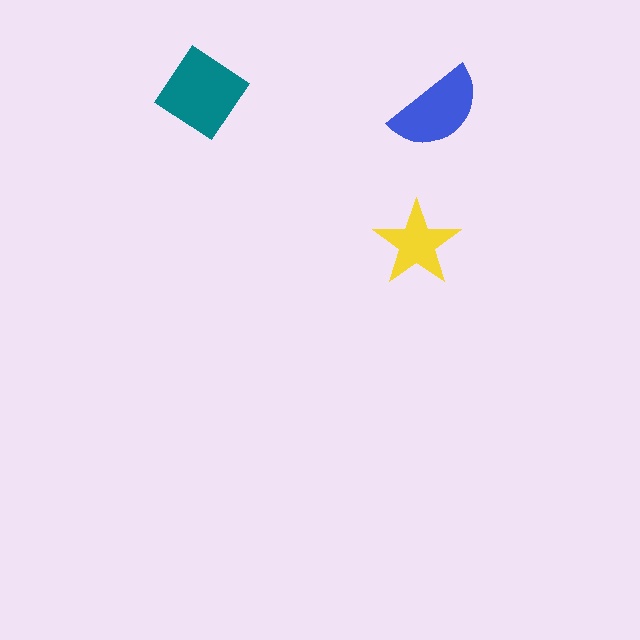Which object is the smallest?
The yellow star.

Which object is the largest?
The teal diamond.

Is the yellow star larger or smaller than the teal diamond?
Smaller.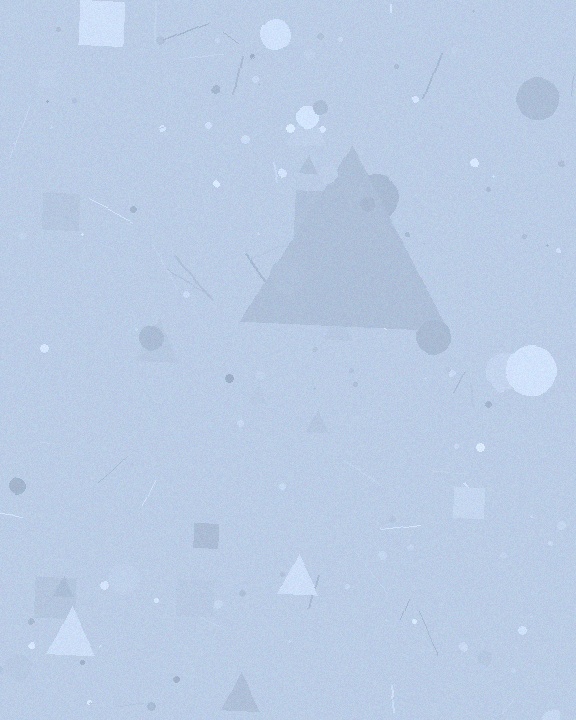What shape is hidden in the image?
A triangle is hidden in the image.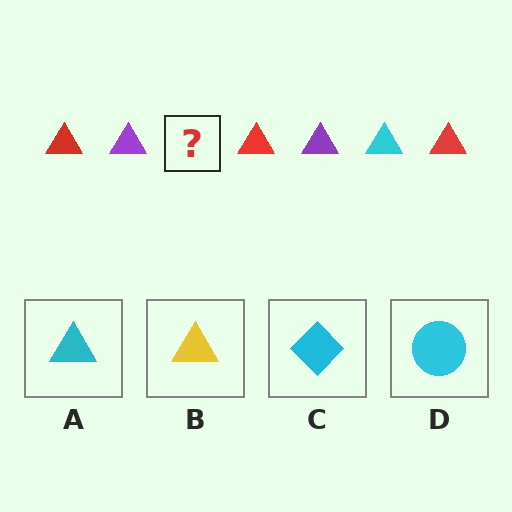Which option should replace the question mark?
Option A.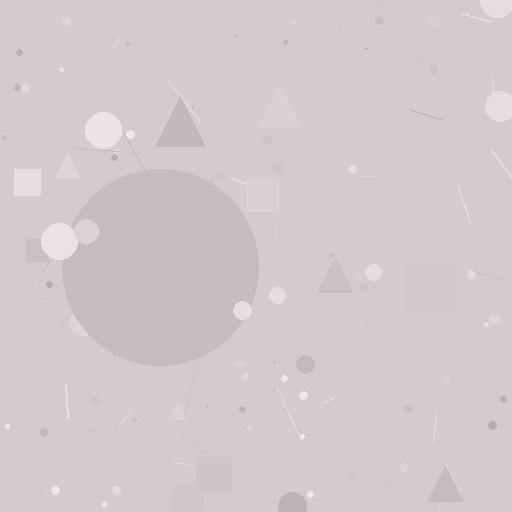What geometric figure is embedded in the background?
A circle is embedded in the background.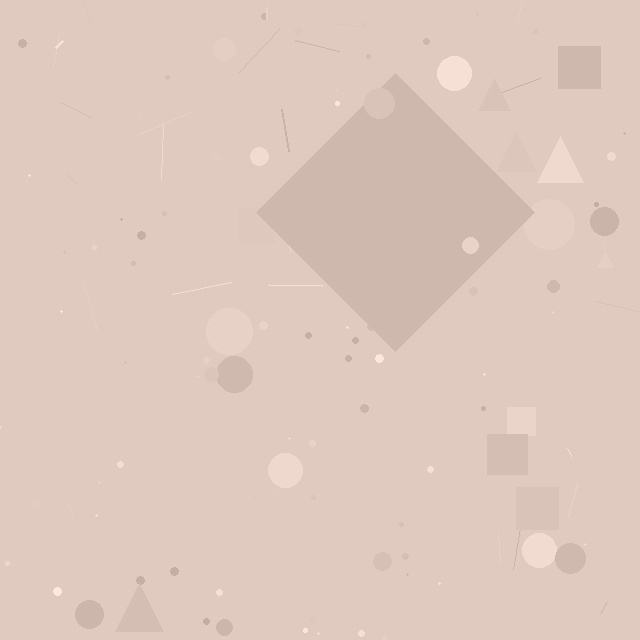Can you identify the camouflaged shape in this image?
The camouflaged shape is a diamond.